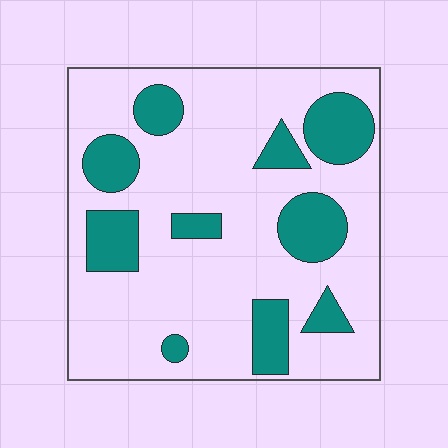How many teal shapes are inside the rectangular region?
10.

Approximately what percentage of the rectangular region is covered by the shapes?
Approximately 25%.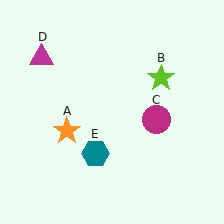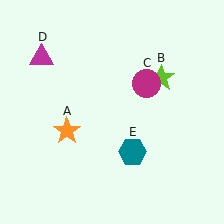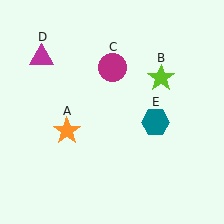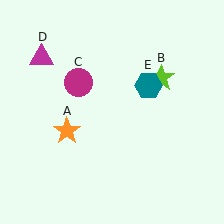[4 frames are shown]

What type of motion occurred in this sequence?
The magenta circle (object C), teal hexagon (object E) rotated counterclockwise around the center of the scene.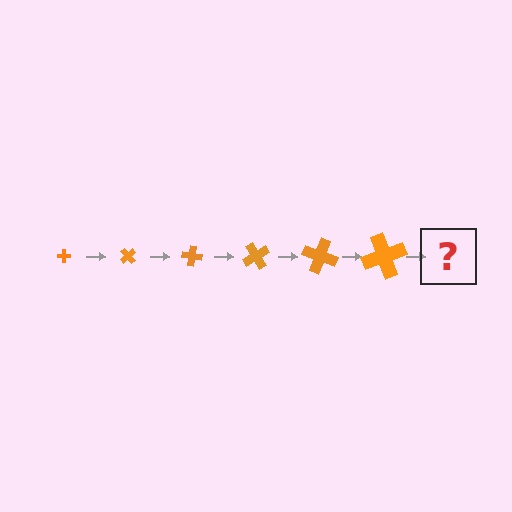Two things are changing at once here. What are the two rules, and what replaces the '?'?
The two rules are that the cross grows larger each step and it rotates 50 degrees each step. The '?' should be a cross, larger than the previous one and rotated 300 degrees from the start.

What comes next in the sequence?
The next element should be a cross, larger than the previous one and rotated 300 degrees from the start.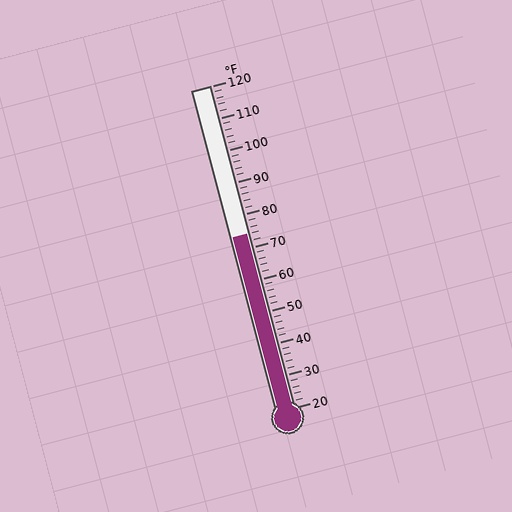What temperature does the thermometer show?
The thermometer shows approximately 74°F.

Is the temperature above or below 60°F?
The temperature is above 60°F.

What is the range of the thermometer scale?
The thermometer scale ranges from 20°F to 120°F.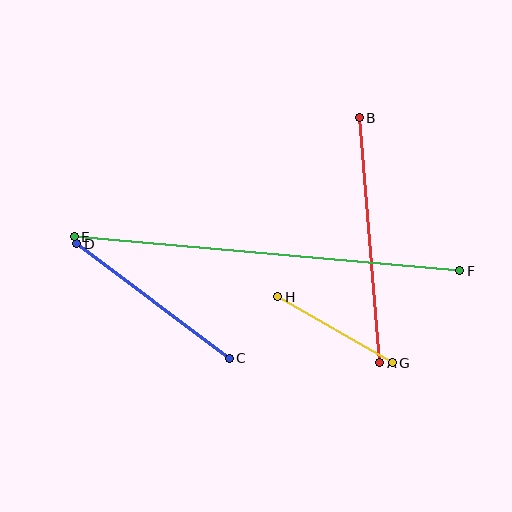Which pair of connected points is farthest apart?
Points E and F are farthest apart.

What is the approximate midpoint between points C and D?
The midpoint is at approximately (153, 301) pixels.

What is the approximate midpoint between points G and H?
The midpoint is at approximately (335, 330) pixels.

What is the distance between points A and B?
The distance is approximately 246 pixels.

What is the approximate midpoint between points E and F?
The midpoint is at approximately (267, 254) pixels.